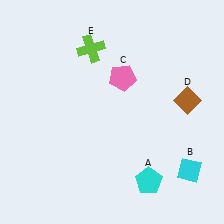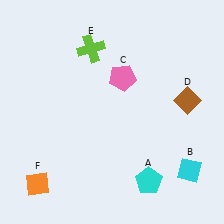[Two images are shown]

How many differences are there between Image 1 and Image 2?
There is 1 difference between the two images.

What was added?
An orange diamond (F) was added in Image 2.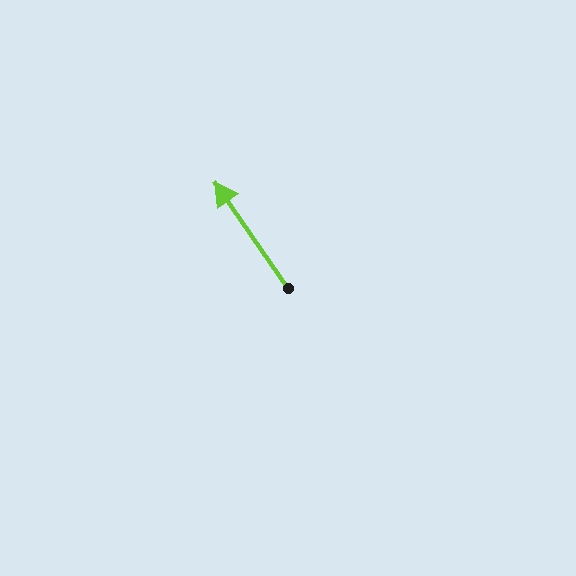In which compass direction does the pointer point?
Northwest.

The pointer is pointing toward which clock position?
Roughly 11 o'clock.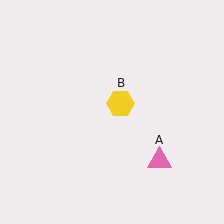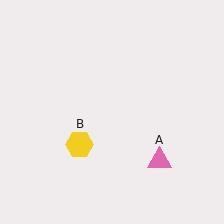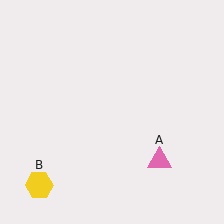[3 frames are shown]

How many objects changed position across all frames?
1 object changed position: yellow hexagon (object B).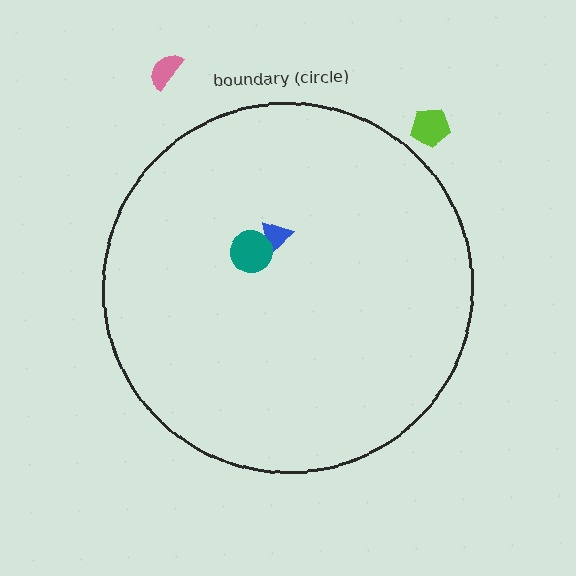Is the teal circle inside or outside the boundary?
Inside.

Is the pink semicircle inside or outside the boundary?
Outside.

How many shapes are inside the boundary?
2 inside, 2 outside.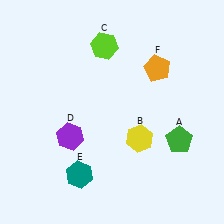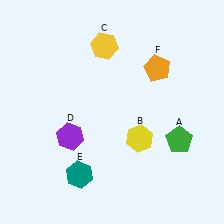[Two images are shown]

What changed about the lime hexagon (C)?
In Image 1, C is lime. In Image 2, it changed to yellow.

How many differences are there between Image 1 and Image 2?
There is 1 difference between the two images.